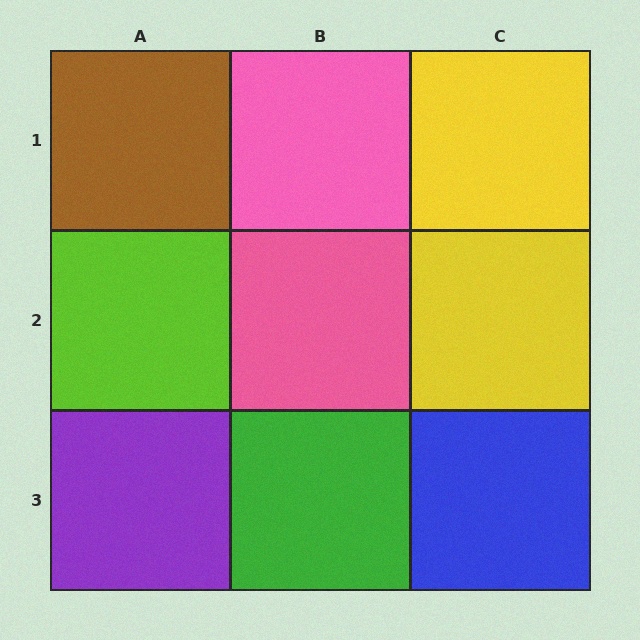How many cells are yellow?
2 cells are yellow.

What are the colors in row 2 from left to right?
Lime, pink, yellow.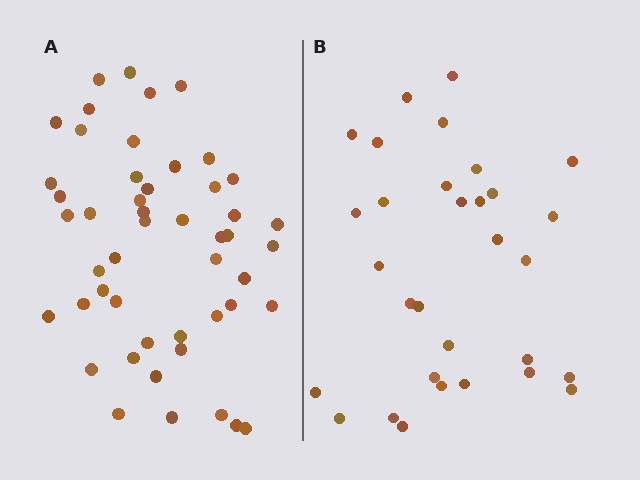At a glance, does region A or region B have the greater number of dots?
Region A (the left region) has more dots.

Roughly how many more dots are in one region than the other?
Region A has approximately 20 more dots than region B.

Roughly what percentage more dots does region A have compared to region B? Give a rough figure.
About 60% more.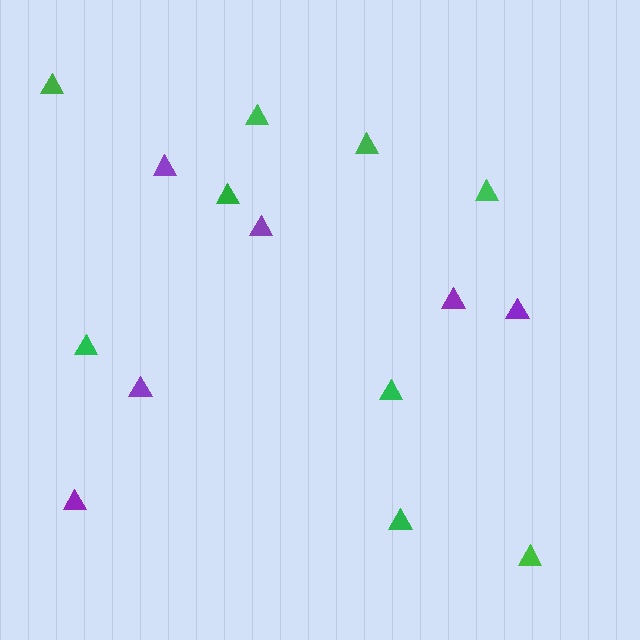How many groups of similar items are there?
There are 2 groups: one group of purple triangles (6) and one group of green triangles (9).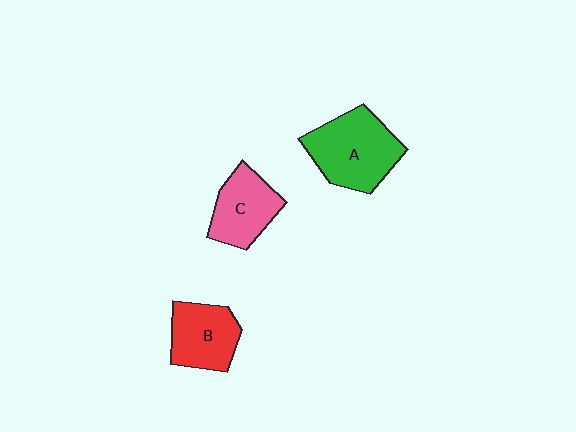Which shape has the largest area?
Shape A (green).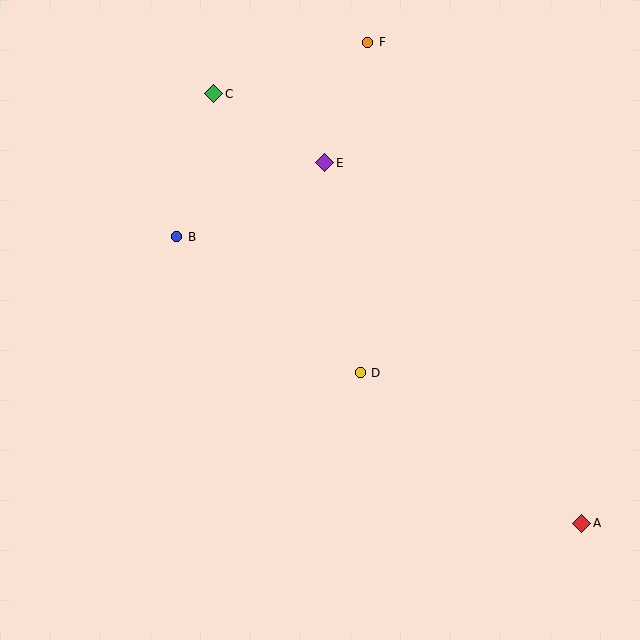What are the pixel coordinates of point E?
Point E is at (325, 163).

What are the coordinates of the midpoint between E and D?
The midpoint between E and D is at (342, 268).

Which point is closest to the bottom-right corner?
Point A is closest to the bottom-right corner.